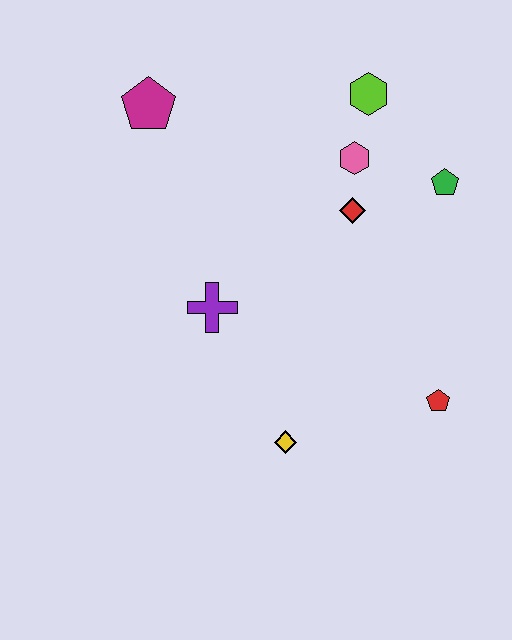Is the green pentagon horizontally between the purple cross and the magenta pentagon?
No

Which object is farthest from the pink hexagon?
The yellow diamond is farthest from the pink hexagon.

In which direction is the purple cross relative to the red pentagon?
The purple cross is to the left of the red pentagon.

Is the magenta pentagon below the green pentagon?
No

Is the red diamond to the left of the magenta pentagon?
No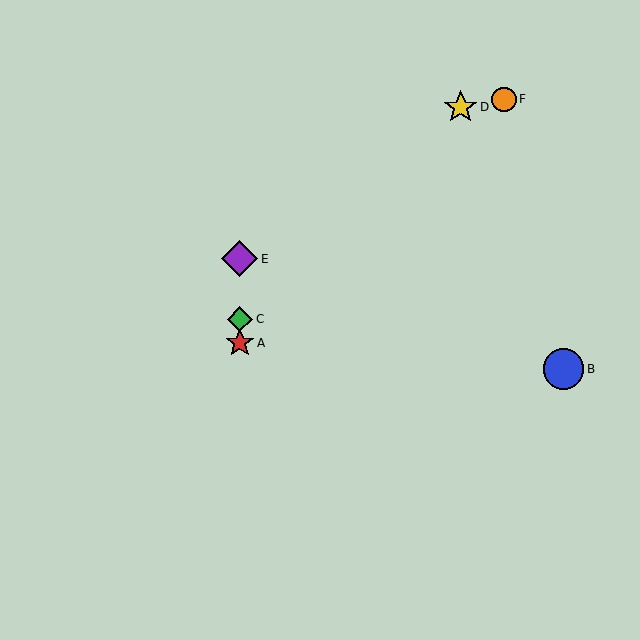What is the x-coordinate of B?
Object B is at x≈564.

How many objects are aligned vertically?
3 objects (A, C, E) are aligned vertically.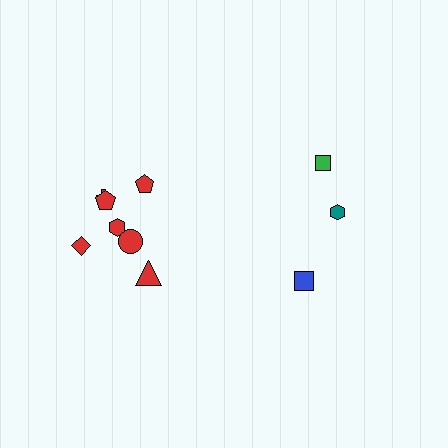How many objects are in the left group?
There are 7 objects.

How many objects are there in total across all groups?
There are 10 objects.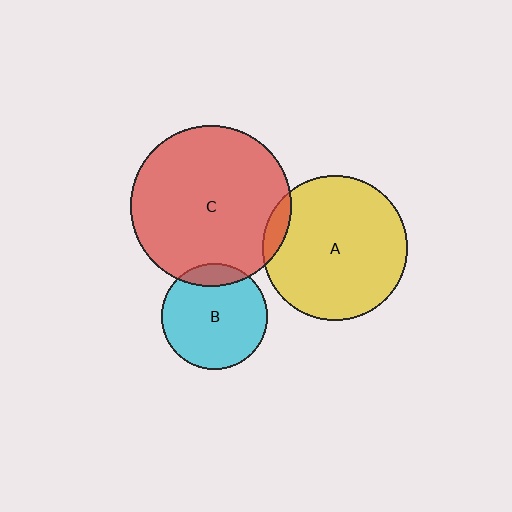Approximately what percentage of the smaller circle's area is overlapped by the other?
Approximately 15%.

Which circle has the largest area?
Circle C (red).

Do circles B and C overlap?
Yes.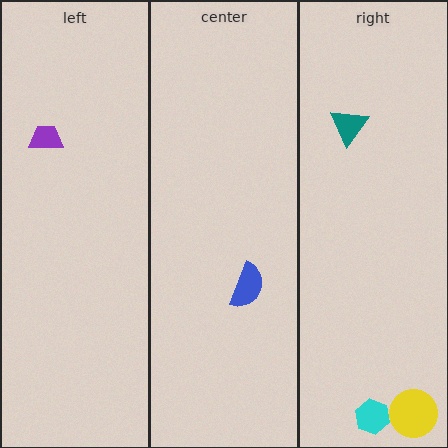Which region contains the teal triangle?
The right region.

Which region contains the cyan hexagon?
The right region.